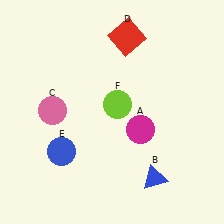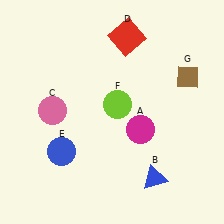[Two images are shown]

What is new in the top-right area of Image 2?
A brown diamond (G) was added in the top-right area of Image 2.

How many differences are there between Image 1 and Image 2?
There is 1 difference between the two images.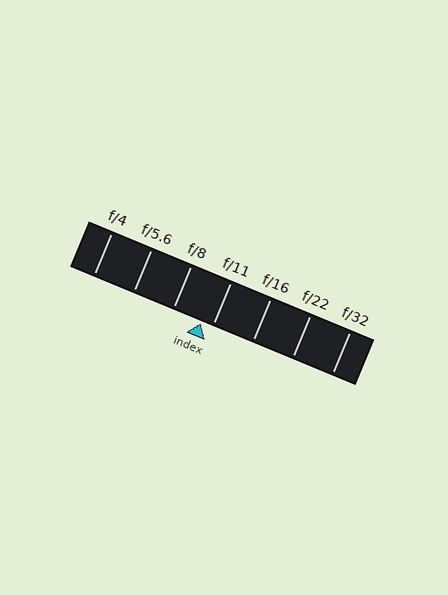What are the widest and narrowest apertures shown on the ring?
The widest aperture shown is f/4 and the narrowest is f/32.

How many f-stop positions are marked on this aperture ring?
There are 7 f-stop positions marked.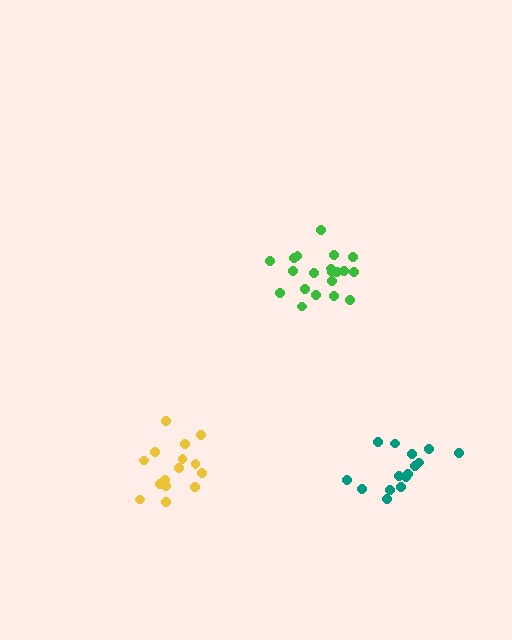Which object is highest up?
The green cluster is topmost.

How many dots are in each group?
Group 1: 20 dots, Group 2: 15 dots, Group 3: 15 dots (50 total).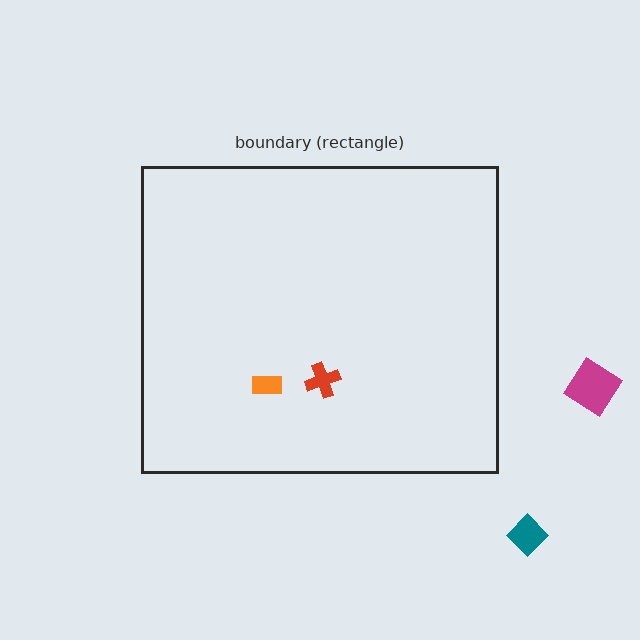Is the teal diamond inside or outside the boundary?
Outside.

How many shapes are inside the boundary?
2 inside, 2 outside.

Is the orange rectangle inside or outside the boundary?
Inside.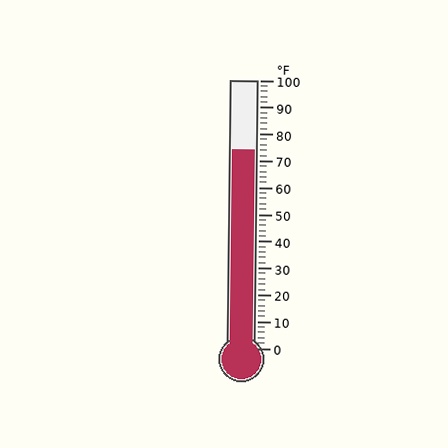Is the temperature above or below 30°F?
The temperature is above 30°F.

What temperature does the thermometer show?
The thermometer shows approximately 74°F.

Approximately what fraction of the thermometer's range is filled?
The thermometer is filled to approximately 75% of its range.